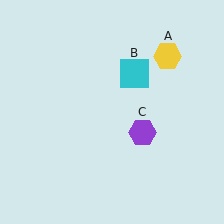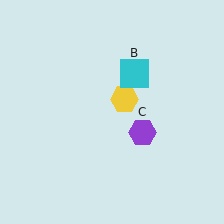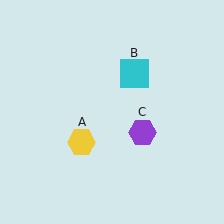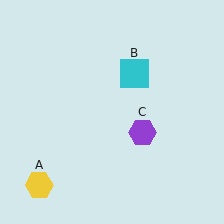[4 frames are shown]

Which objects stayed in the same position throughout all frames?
Cyan square (object B) and purple hexagon (object C) remained stationary.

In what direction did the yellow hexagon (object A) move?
The yellow hexagon (object A) moved down and to the left.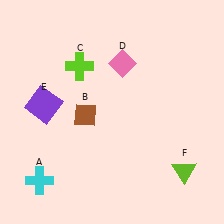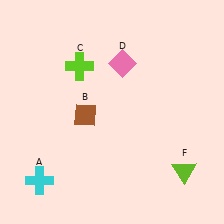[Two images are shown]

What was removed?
The purple square (E) was removed in Image 2.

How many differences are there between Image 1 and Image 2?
There is 1 difference between the two images.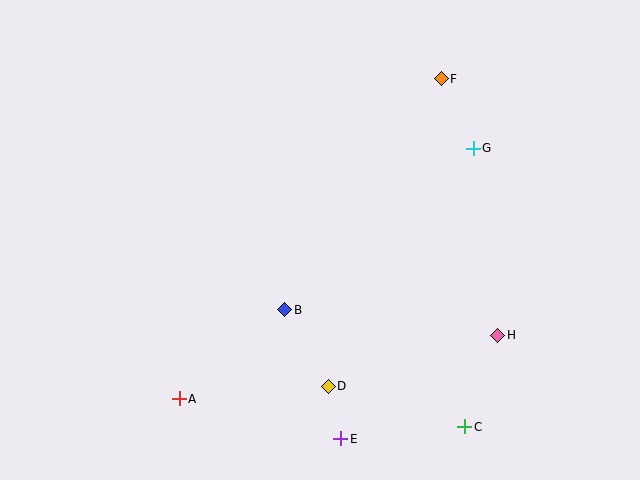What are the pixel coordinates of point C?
Point C is at (465, 427).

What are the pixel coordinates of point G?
Point G is at (473, 148).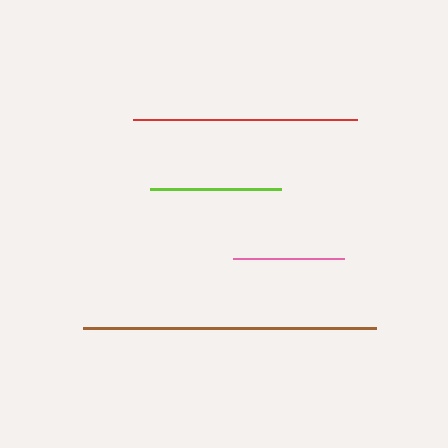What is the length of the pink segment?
The pink segment is approximately 111 pixels long.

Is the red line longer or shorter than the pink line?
The red line is longer than the pink line.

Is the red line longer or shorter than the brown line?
The brown line is longer than the red line.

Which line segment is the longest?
The brown line is the longest at approximately 293 pixels.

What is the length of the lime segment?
The lime segment is approximately 130 pixels long.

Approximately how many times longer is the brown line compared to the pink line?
The brown line is approximately 2.6 times the length of the pink line.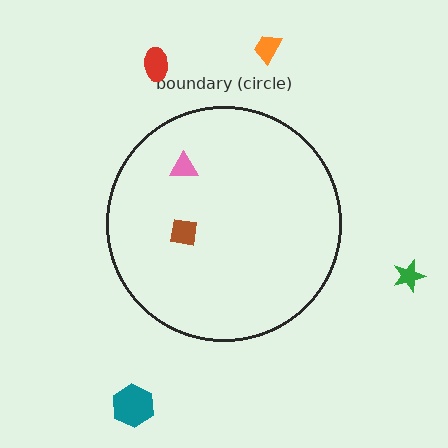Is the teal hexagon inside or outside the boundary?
Outside.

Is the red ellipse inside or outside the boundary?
Outside.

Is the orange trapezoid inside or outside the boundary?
Outside.